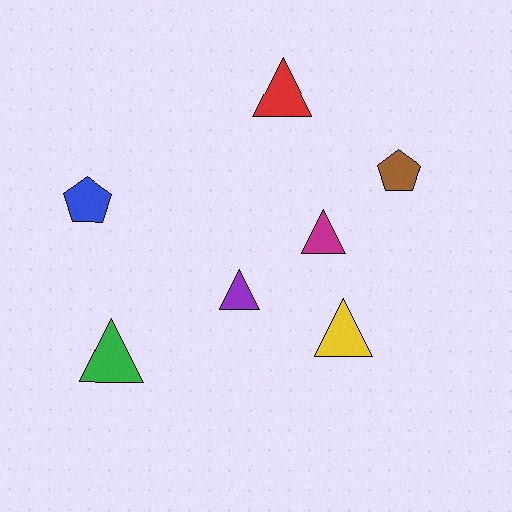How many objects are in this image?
There are 7 objects.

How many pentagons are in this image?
There are 2 pentagons.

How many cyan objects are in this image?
There are no cyan objects.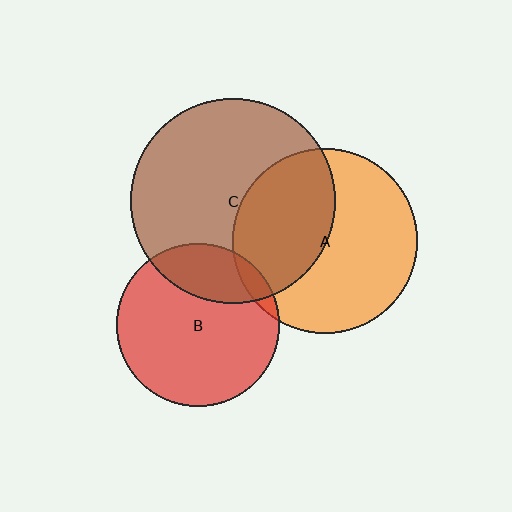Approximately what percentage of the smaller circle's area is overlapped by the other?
Approximately 25%.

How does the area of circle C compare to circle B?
Approximately 1.6 times.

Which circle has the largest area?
Circle C (brown).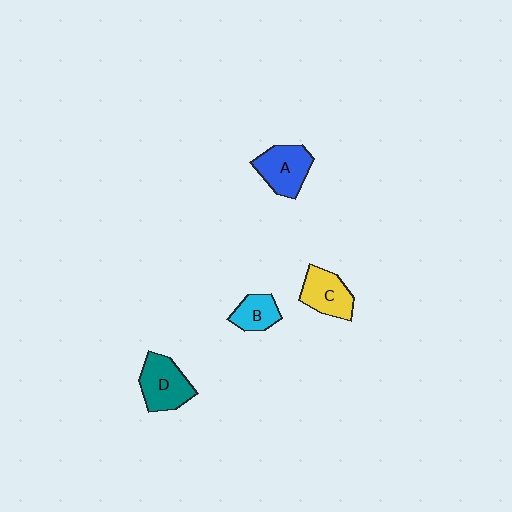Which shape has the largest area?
Shape D (teal).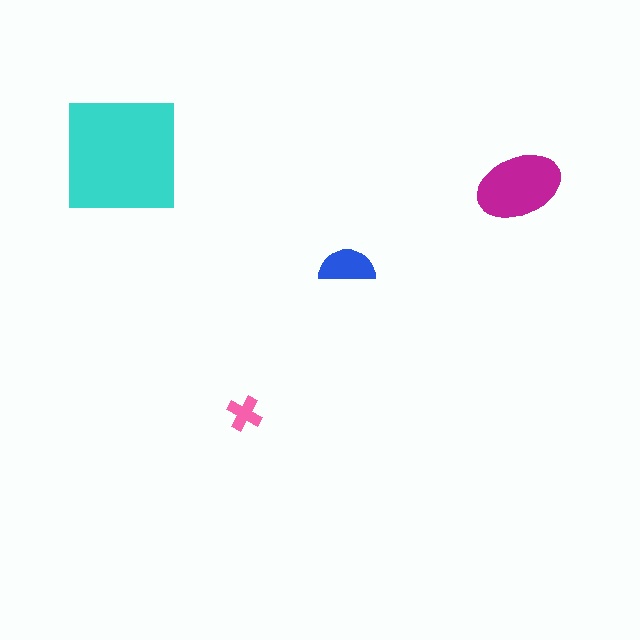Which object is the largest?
The cyan square.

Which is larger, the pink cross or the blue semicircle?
The blue semicircle.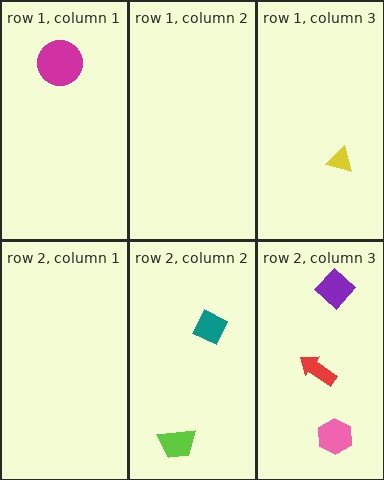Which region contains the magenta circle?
The row 1, column 1 region.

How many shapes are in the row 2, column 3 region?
3.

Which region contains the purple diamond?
The row 2, column 3 region.